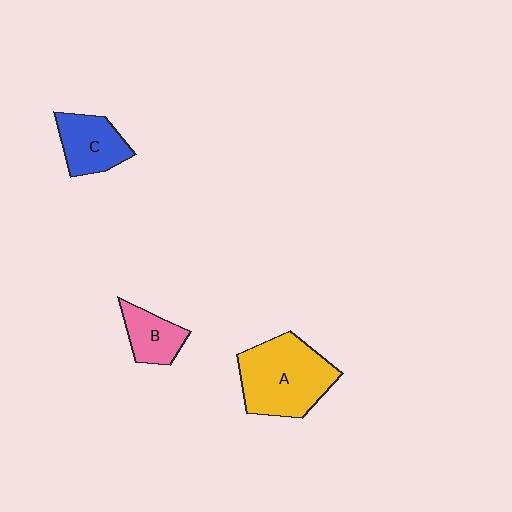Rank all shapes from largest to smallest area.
From largest to smallest: A (yellow), C (blue), B (pink).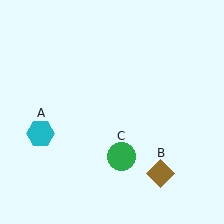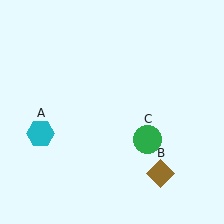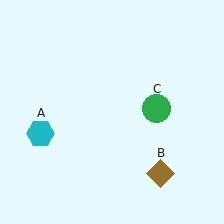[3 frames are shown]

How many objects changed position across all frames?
1 object changed position: green circle (object C).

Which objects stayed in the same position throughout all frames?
Cyan hexagon (object A) and brown diamond (object B) remained stationary.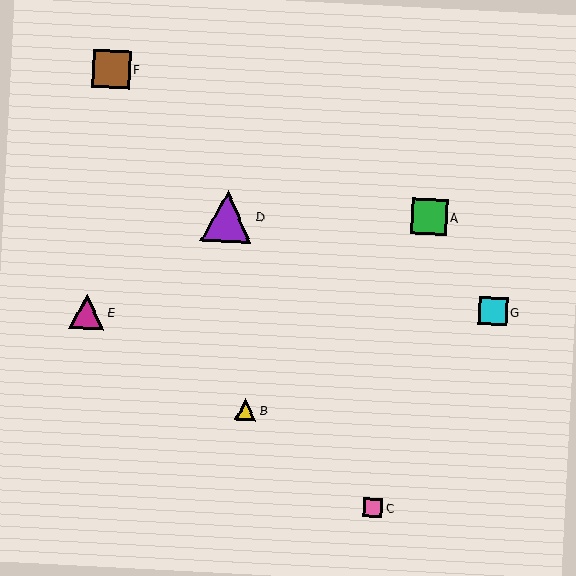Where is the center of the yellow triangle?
The center of the yellow triangle is at (246, 410).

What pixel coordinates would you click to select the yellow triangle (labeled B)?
Click at (246, 410) to select the yellow triangle B.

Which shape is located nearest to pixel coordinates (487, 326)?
The cyan square (labeled G) at (493, 311) is nearest to that location.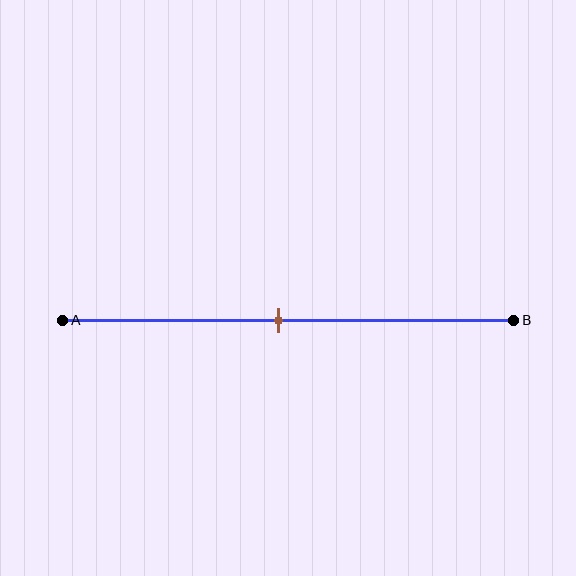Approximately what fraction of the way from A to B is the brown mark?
The brown mark is approximately 50% of the way from A to B.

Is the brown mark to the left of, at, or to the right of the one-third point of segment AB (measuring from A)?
The brown mark is to the right of the one-third point of segment AB.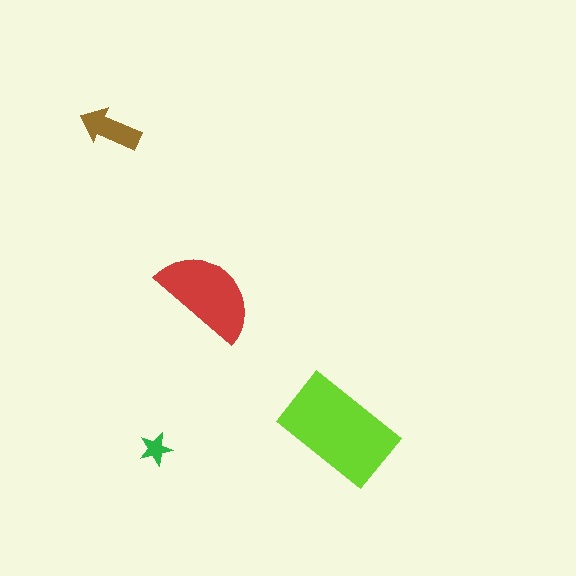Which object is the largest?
The lime rectangle.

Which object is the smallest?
The green star.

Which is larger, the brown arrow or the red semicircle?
The red semicircle.